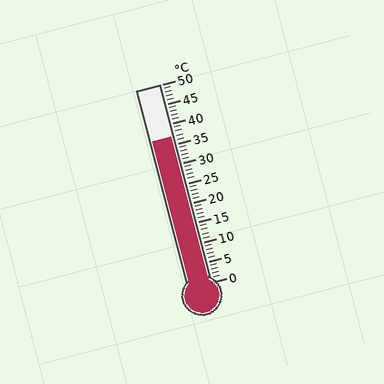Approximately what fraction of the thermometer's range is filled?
The thermometer is filled to approximately 75% of its range.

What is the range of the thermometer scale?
The thermometer scale ranges from 0°C to 50°C.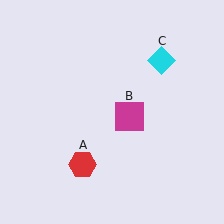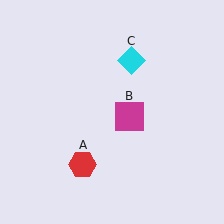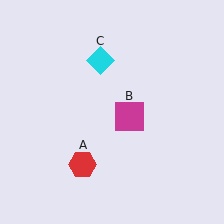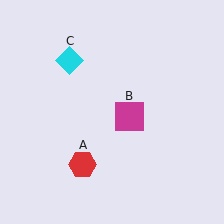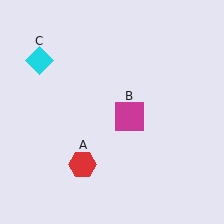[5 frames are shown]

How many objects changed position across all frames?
1 object changed position: cyan diamond (object C).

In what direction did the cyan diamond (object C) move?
The cyan diamond (object C) moved left.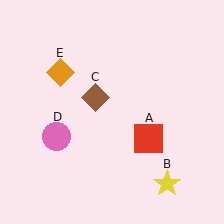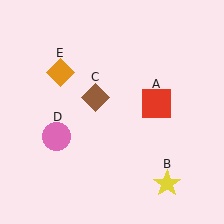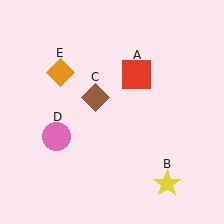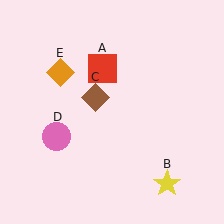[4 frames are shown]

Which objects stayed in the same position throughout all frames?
Yellow star (object B) and brown diamond (object C) and pink circle (object D) and orange diamond (object E) remained stationary.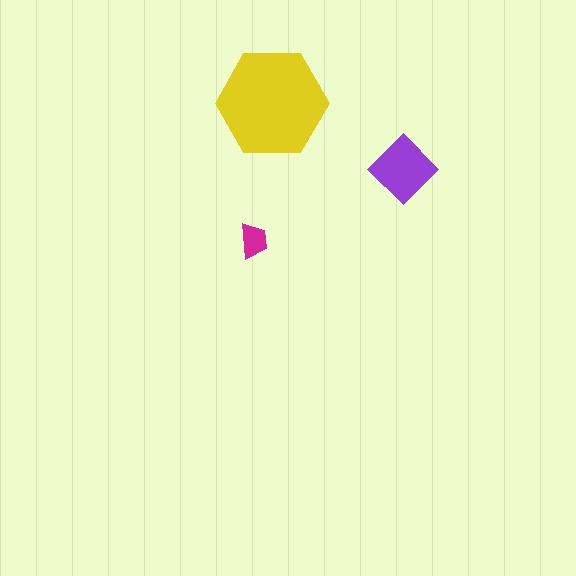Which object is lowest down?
The magenta trapezoid is bottommost.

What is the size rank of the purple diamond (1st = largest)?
2nd.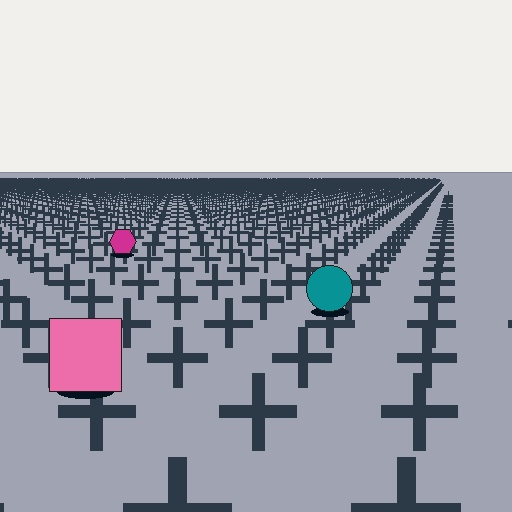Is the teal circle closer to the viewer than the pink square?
No. The pink square is closer — you can tell from the texture gradient: the ground texture is coarser near it.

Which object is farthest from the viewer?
The magenta hexagon is farthest from the viewer. It appears smaller and the ground texture around it is denser.